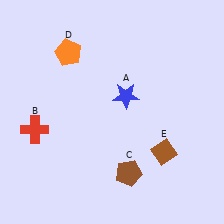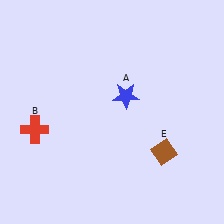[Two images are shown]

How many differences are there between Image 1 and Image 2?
There are 2 differences between the two images.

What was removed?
The brown pentagon (C), the orange pentagon (D) were removed in Image 2.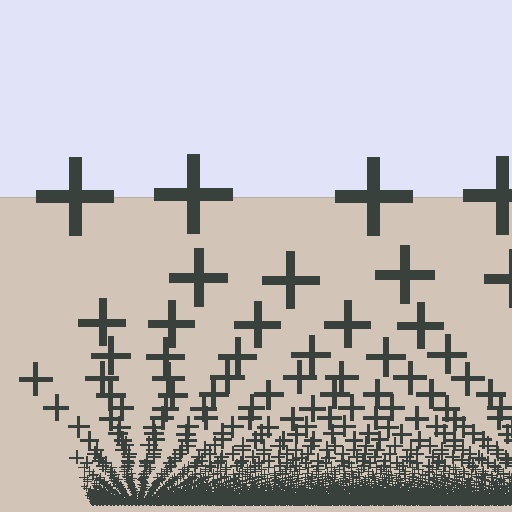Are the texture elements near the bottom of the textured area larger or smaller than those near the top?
Smaller. The gradient is inverted — elements near the bottom are smaller and denser.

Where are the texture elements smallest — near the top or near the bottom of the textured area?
Near the bottom.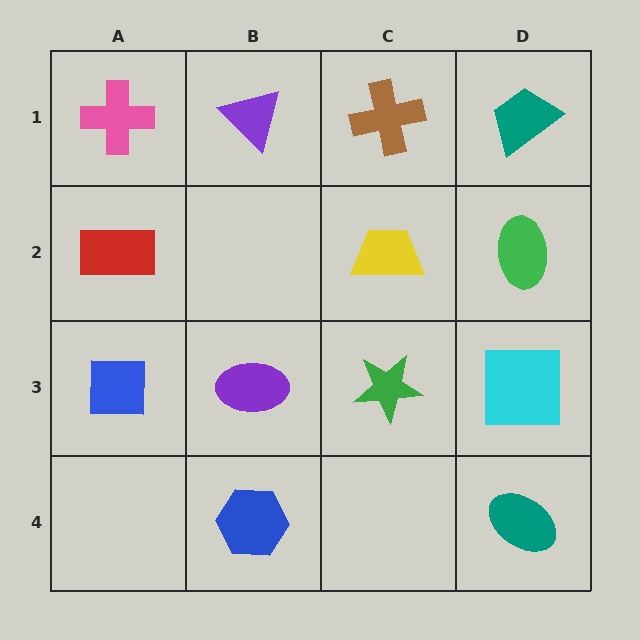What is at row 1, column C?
A brown cross.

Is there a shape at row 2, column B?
No, that cell is empty.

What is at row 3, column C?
A green star.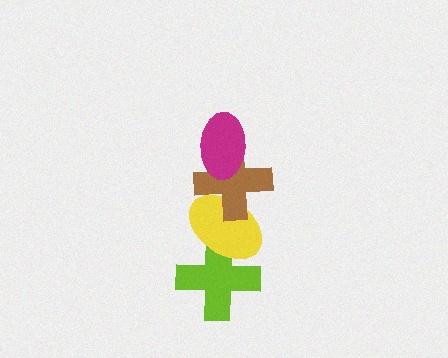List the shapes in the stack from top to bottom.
From top to bottom: the magenta ellipse, the brown cross, the yellow ellipse, the lime cross.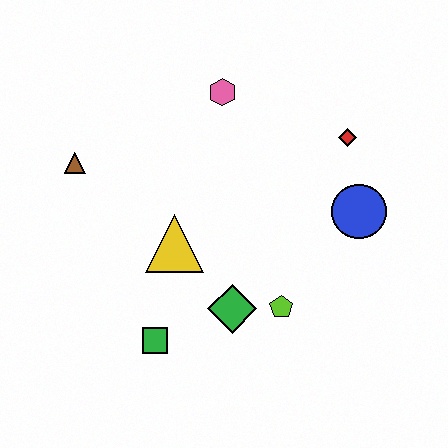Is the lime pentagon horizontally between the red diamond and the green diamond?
Yes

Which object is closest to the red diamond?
The blue circle is closest to the red diamond.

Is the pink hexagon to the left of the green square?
No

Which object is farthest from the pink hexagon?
The green square is farthest from the pink hexagon.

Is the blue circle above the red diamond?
No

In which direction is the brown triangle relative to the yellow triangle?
The brown triangle is to the left of the yellow triangle.